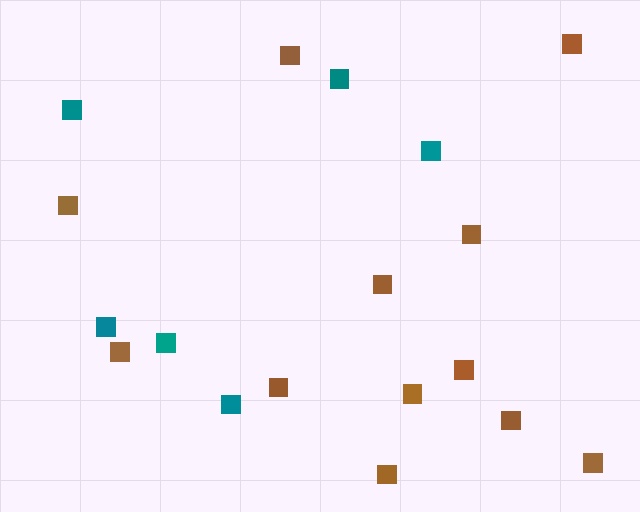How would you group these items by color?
There are 2 groups: one group of teal squares (6) and one group of brown squares (12).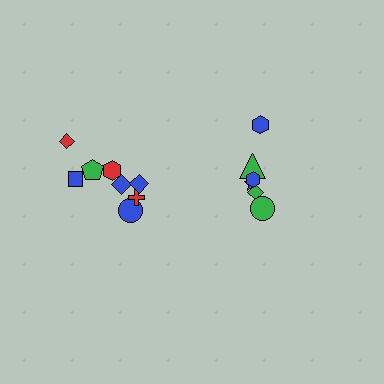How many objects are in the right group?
There are 6 objects.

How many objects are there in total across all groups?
There are 14 objects.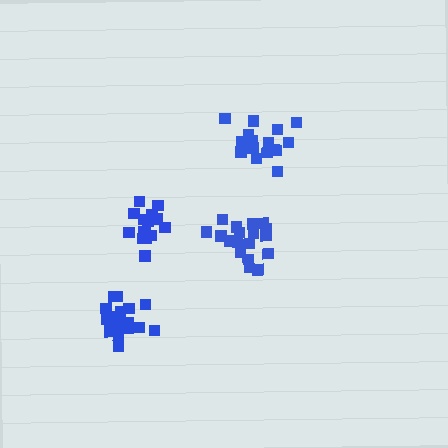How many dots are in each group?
Group 1: 19 dots, Group 2: 16 dots, Group 3: 18 dots, Group 4: 21 dots (74 total).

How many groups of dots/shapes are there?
There are 4 groups.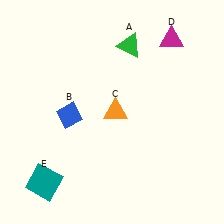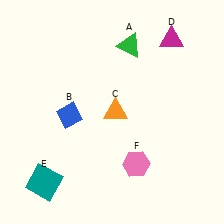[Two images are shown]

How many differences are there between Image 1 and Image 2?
There is 1 difference between the two images.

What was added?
A pink hexagon (F) was added in Image 2.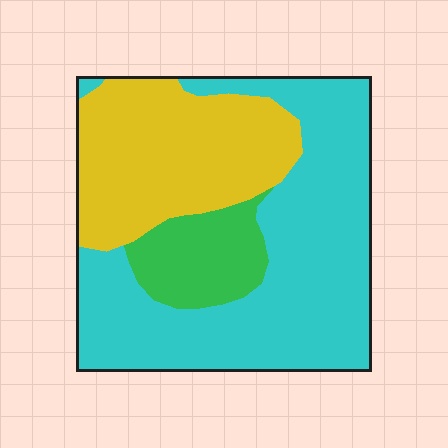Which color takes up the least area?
Green, at roughly 15%.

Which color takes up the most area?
Cyan, at roughly 55%.